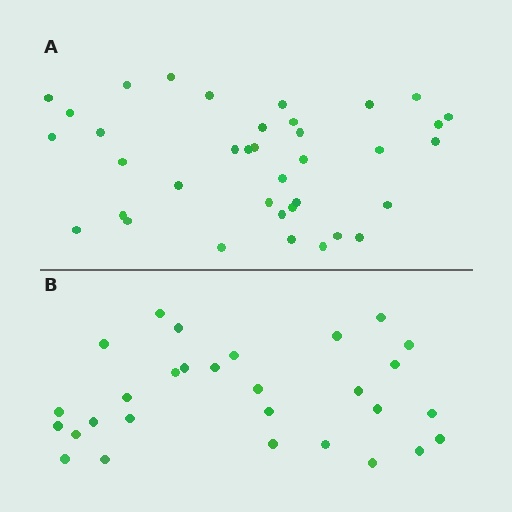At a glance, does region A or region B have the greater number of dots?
Region A (the top region) has more dots.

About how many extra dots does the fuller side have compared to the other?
Region A has roughly 8 or so more dots than region B.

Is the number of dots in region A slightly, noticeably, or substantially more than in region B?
Region A has noticeably more, but not dramatically so. The ratio is roughly 1.3 to 1.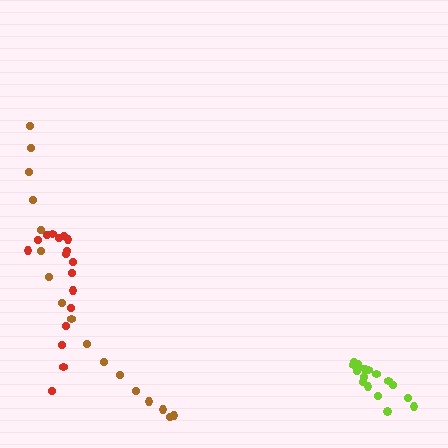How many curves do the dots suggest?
There are 3 distinct paths.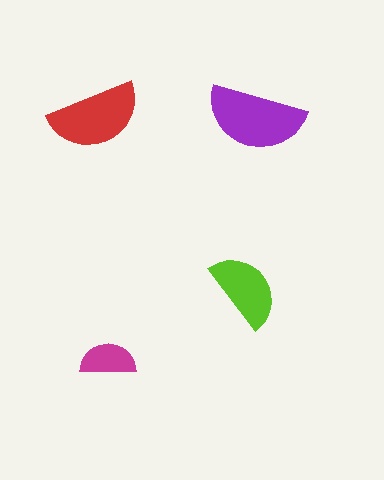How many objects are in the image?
There are 4 objects in the image.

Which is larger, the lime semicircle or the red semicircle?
The red one.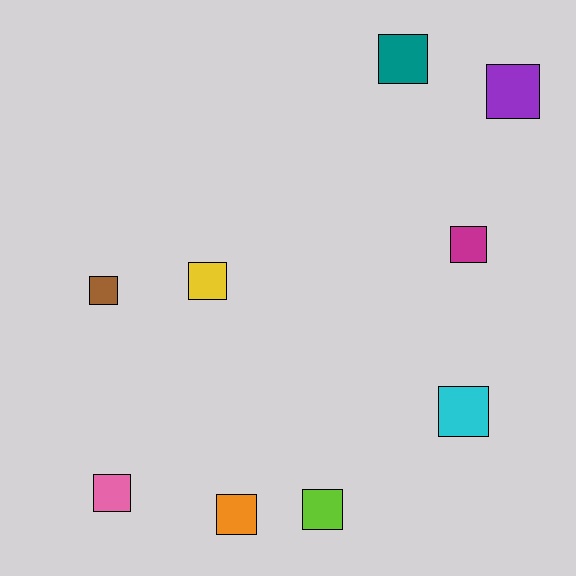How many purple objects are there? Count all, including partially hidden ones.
There is 1 purple object.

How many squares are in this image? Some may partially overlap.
There are 9 squares.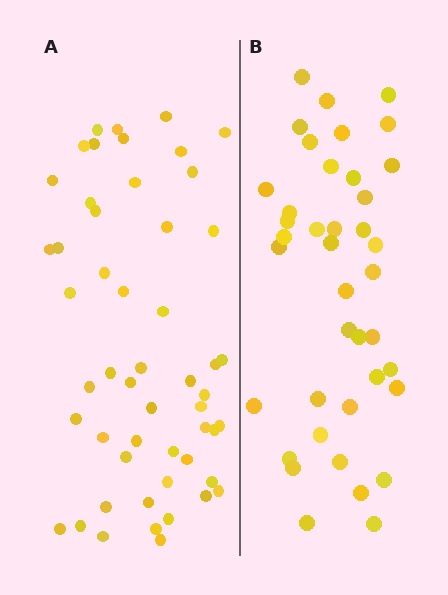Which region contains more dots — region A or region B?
Region A (the left region) has more dots.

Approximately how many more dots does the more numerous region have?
Region A has roughly 12 or so more dots than region B.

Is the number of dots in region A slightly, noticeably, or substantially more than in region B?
Region A has noticeably more, but not dramatically so. The ratio is roughly 1.3 to 1.